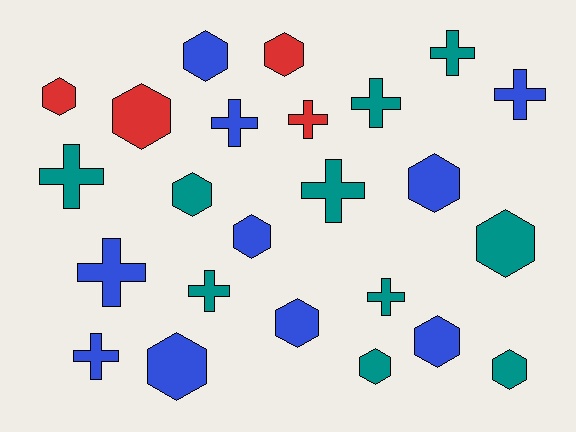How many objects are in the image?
There are 24 objects.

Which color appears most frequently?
Blue, with 10 objects.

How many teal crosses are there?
There are 6 teal crosses.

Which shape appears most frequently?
Hexagon, with 13 objects.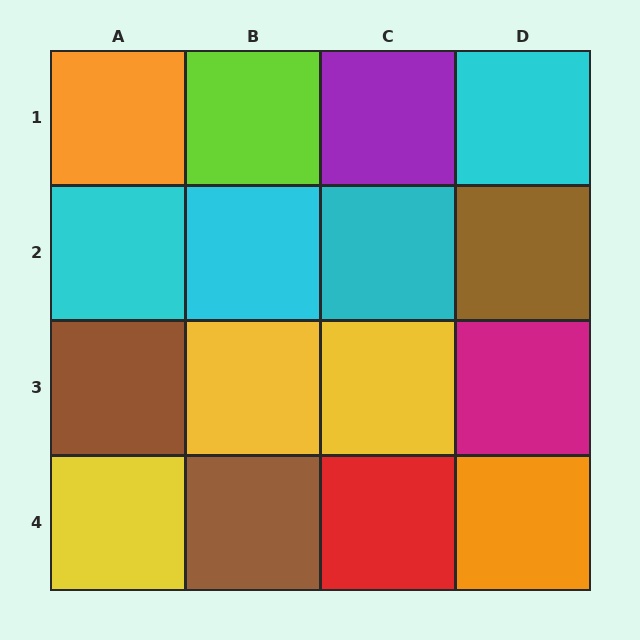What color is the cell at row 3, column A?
Brown.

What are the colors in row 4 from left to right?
Yellow, brown, red, orange.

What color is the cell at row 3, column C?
Yellow.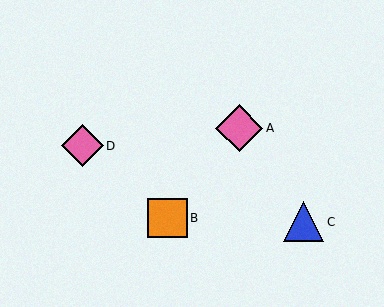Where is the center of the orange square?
The center of the orange square is at (167, 218).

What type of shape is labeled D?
Shape D is a pink diamond.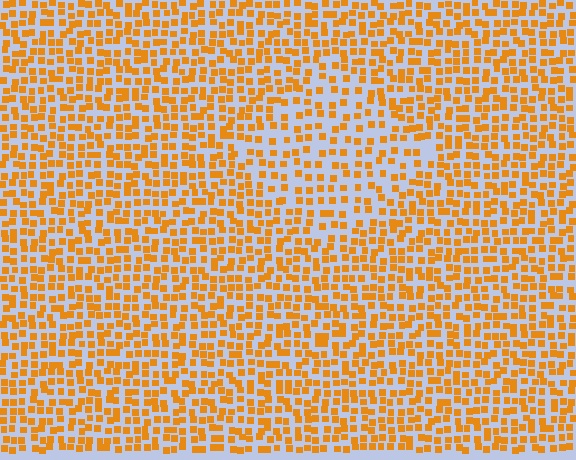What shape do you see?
I see a diamond.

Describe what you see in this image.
The image contains small orange elements arranged at two different densities. A diamond-shaped region is visible where the elements are less densely packed than the surrounding area.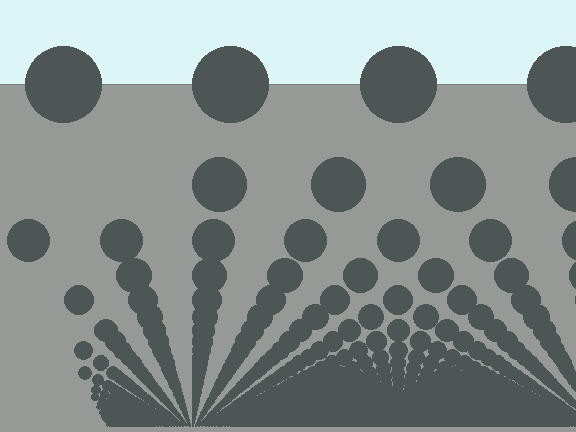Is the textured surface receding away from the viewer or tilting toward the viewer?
The surface appears to tilt toward the viewer. Texture elements get larger and sparser toward the top.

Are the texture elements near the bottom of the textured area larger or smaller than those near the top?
Smaller. The gradient is inverted — elements near the bottom are smaller and denser.